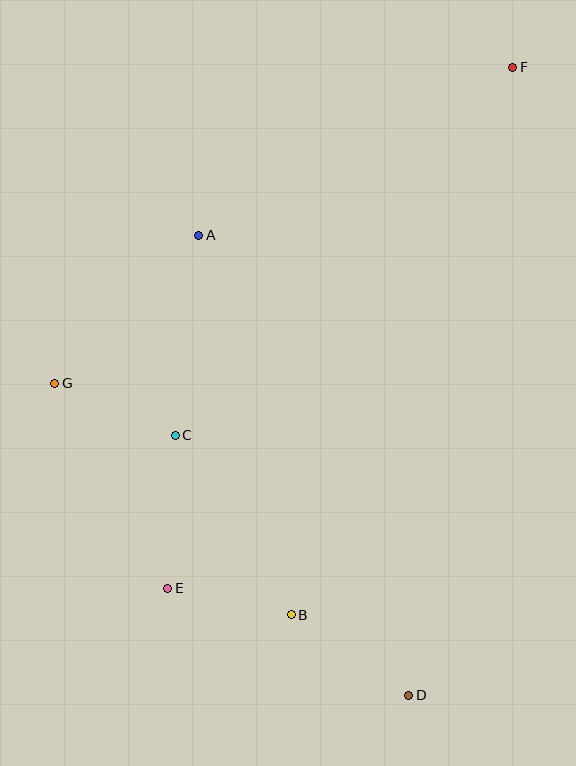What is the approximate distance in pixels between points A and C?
The distance between A and C is approximately 201 pixels.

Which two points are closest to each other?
Points B and E are closest to each other.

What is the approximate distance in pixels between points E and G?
The distance between E and G is approximately 234 pixels.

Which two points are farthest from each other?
Points D and F are farthest from each other.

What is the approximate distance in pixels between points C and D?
The distance between C and D is approximately 349 pixels.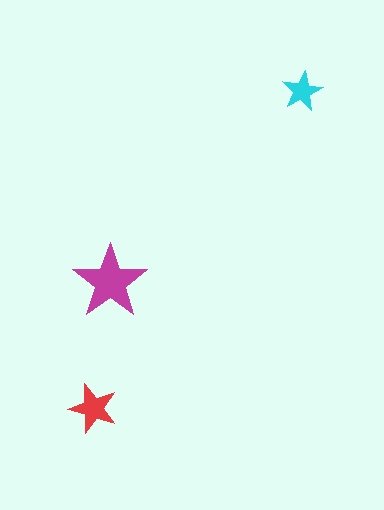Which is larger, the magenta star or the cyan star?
The magenta one.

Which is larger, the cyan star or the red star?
The red one.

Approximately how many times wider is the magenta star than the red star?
About 1.5 times wider.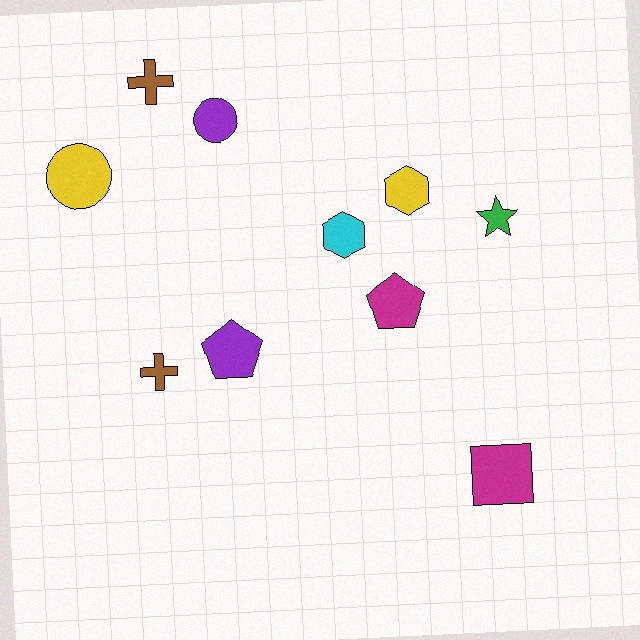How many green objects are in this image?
There is 1 green object.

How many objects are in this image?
There are 10 objects.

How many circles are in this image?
There are 2 circles.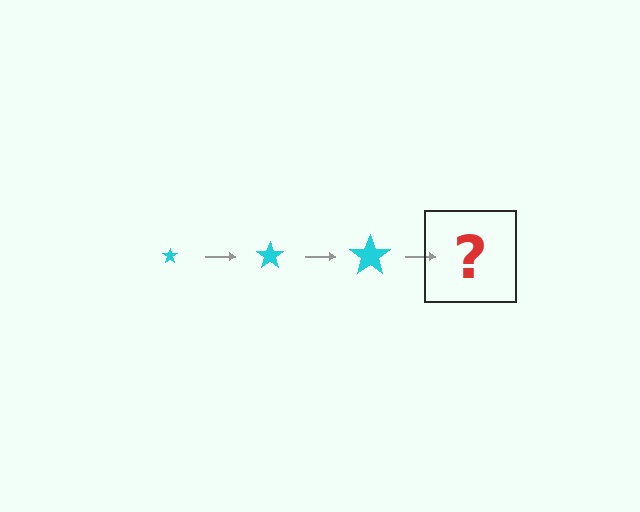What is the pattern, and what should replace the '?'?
The pattern is that the star gets progressively larger each step. The '?' should be a cyan star, larger than the previous one.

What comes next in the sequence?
The next element should be a cyan star, larger than the previous one.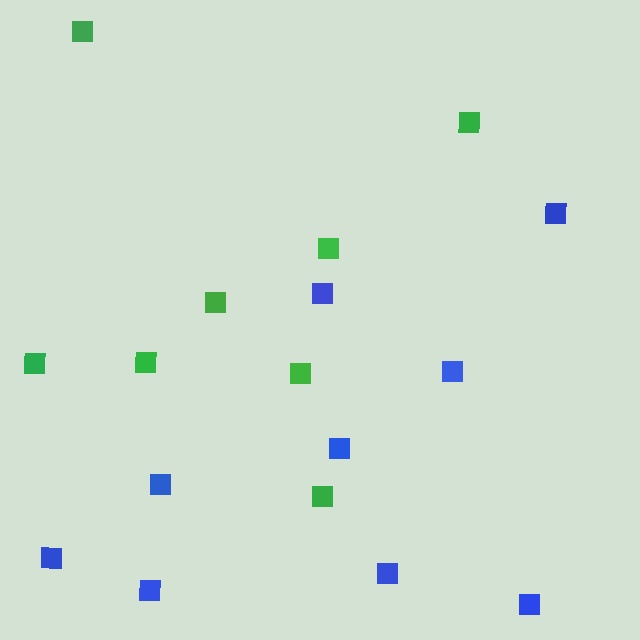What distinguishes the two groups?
There are 2 groups: one group of blue squares (9) and one group of green squares (8).